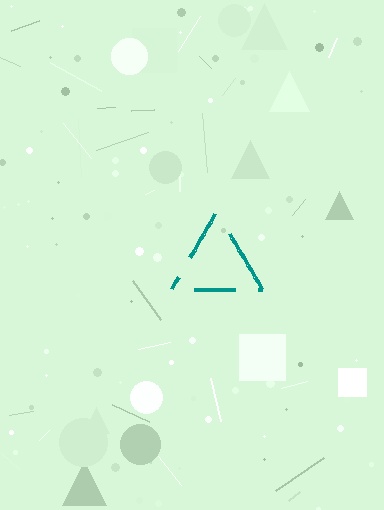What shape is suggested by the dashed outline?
The dashed outline suggests a triangle.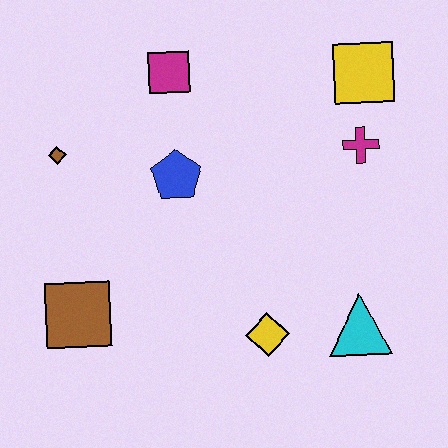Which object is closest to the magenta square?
The blue pentagon is closest to the magenta square.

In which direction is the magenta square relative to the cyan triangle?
The magenta square is above the cyan triangle.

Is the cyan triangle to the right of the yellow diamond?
Yes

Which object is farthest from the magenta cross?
The brown square is farthest from the magenta cross.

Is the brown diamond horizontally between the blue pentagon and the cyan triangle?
No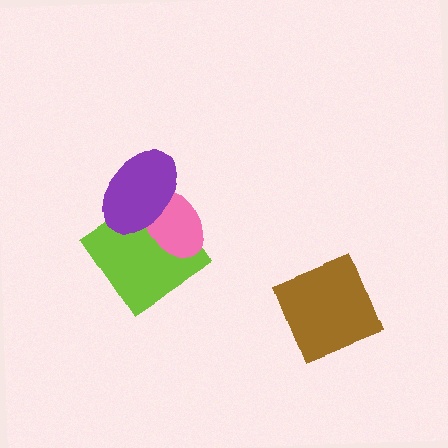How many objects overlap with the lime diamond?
2 objects overlap with the lime diamond.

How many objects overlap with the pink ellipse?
2 objects overlap with the pink ellipse.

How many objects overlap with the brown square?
0 objects overlap with the brown square.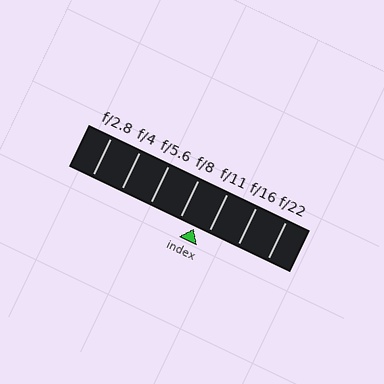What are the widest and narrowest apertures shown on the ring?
The widest aperture shown is f/2.8 and the narrowest is f/22.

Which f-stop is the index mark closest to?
The index mark is closest to f/11.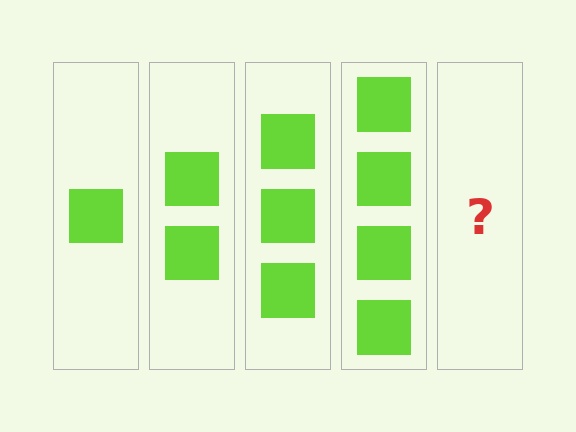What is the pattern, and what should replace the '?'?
The pattern is that each step adds one more square. The '?' should be 5 squares.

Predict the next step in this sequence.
The next step is 5 squares.